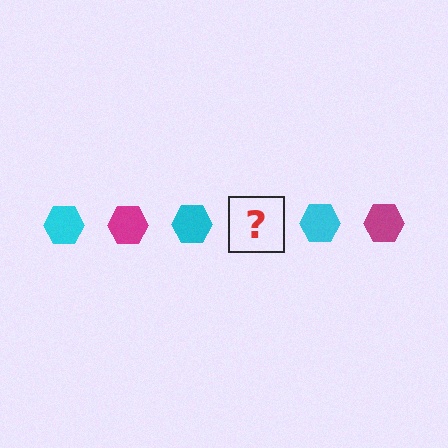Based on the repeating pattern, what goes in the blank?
The blank should be a magenta hexagon.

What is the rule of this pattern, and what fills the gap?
The rule is that the pattern cycles through cyan, magenta hexagons. The gap should be filled with a magenta hexagon.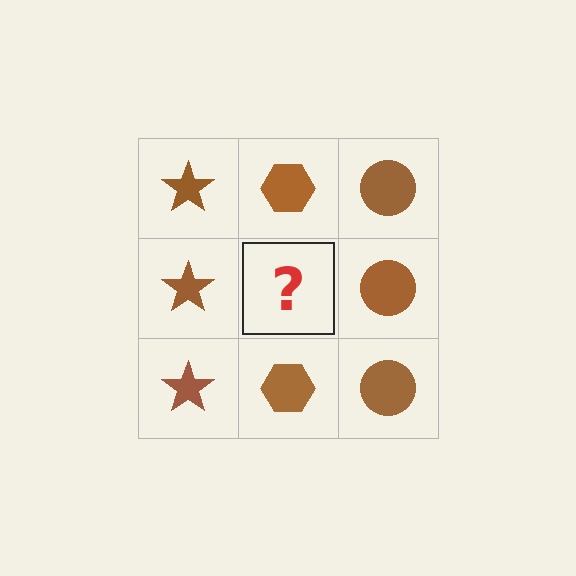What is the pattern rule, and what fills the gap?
The rule is that each column has a consistent shape. The gap should be filled with a brown hexagon.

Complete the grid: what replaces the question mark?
The question mark should be replaced with a brown hexagon.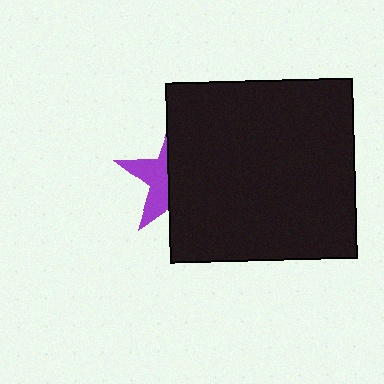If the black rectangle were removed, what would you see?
You would see the complete purple star.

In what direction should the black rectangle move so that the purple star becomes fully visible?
The black rectangle should move right. That is the shortest direction to clear the overlap and leave the purple star fully visible.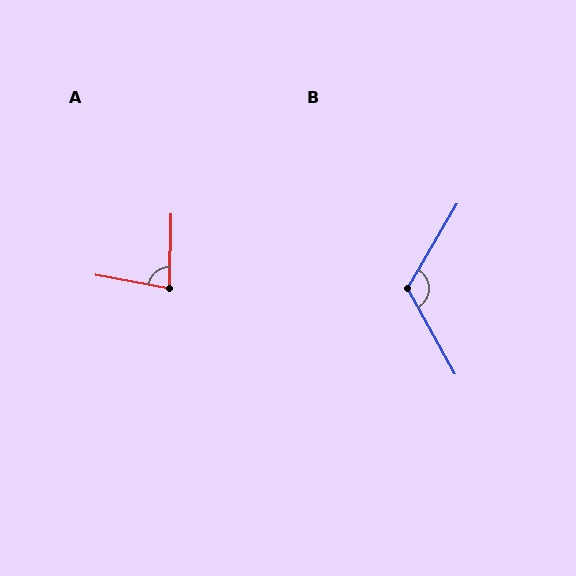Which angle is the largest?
B, at approximately 120 degrees.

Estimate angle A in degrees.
Approximately 81 degrees.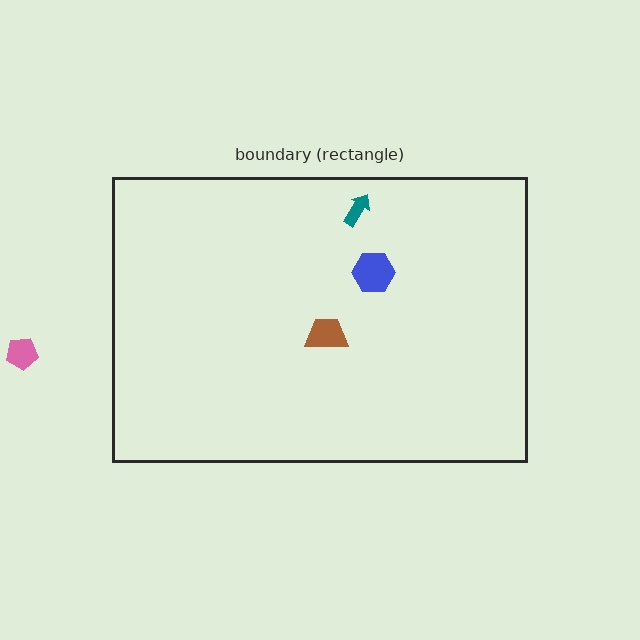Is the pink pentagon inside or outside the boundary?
Outside.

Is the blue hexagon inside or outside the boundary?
Inside.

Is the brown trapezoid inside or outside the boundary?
Inside.